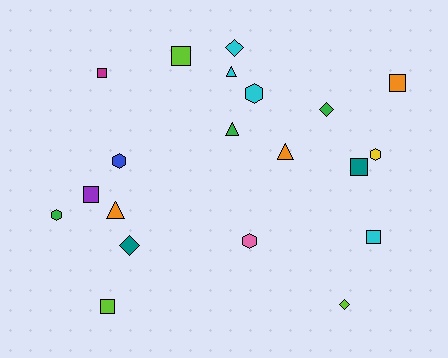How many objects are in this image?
There are 20 objects.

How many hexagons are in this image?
There are 5 hexagons.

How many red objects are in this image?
There are no red objects.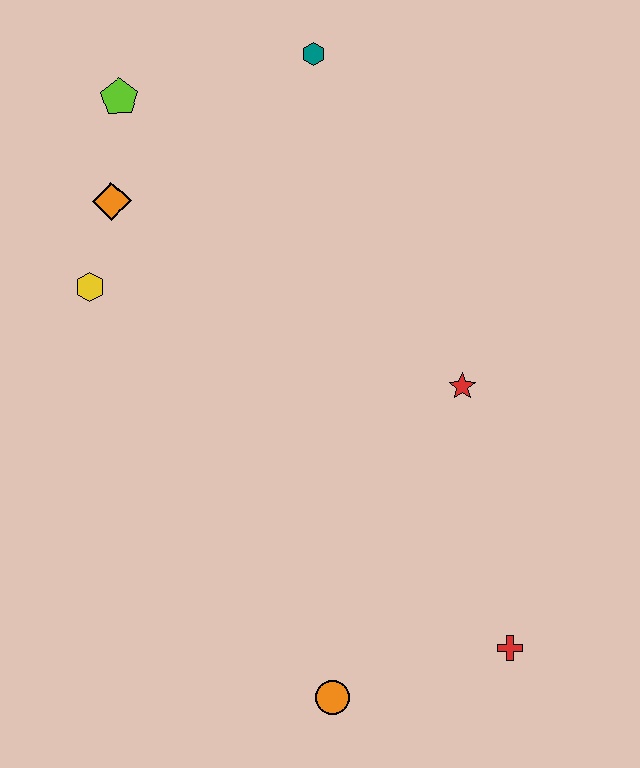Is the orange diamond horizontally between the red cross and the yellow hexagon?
Yes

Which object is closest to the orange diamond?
The yellow hexagon is closest to the orange diamond.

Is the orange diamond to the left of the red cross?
Yes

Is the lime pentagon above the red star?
Yes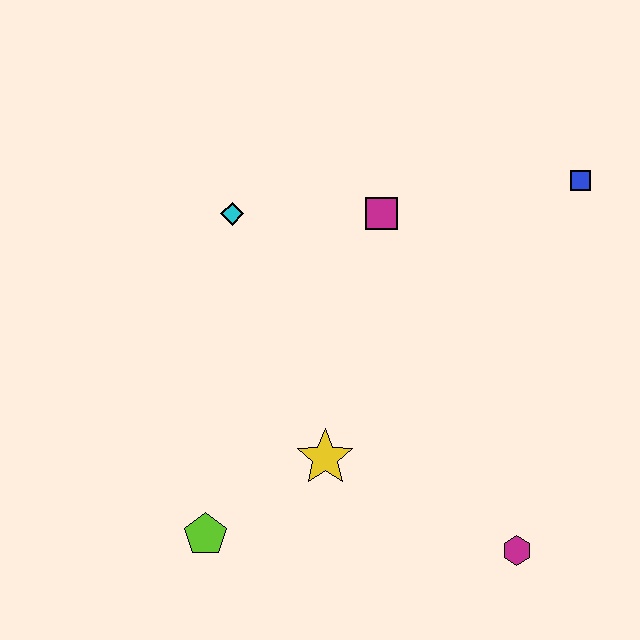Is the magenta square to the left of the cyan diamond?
No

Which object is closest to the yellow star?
The lime pentagon is closest to the yellow star.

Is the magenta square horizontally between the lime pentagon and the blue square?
Yes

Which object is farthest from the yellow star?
The blue square is farthest from the yellow star.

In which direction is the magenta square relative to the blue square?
The magenta square is to the left of the blue square.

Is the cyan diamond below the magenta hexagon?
No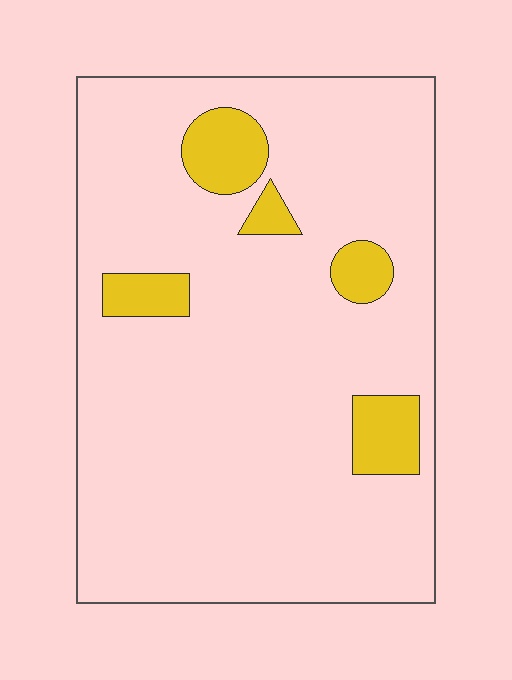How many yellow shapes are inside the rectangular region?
5.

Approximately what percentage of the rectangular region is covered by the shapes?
Approximately 10%.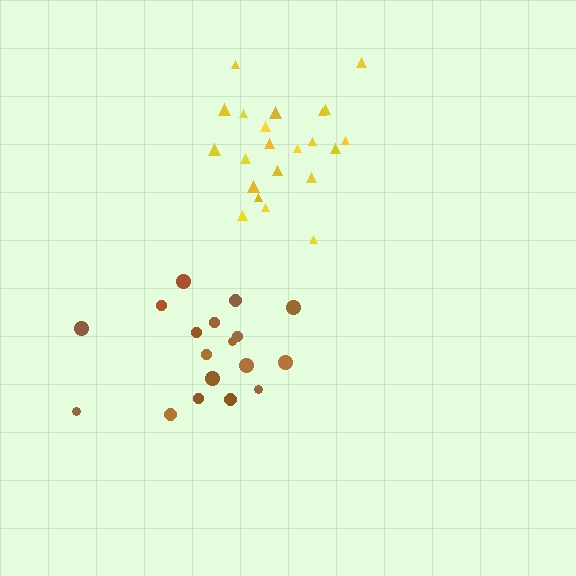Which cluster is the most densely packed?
Yellow.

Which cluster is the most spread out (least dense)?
Brown.